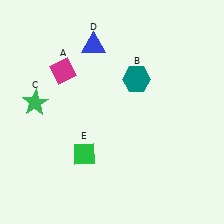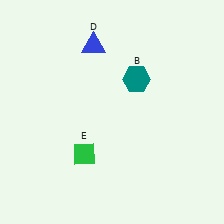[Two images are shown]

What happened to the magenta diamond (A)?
The magenta diamond (A) was removed in Image 2. It was in the top-left area of Image 1.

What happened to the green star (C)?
The green star (C) was removed in Image 2. It was in the top-left area of Image 1.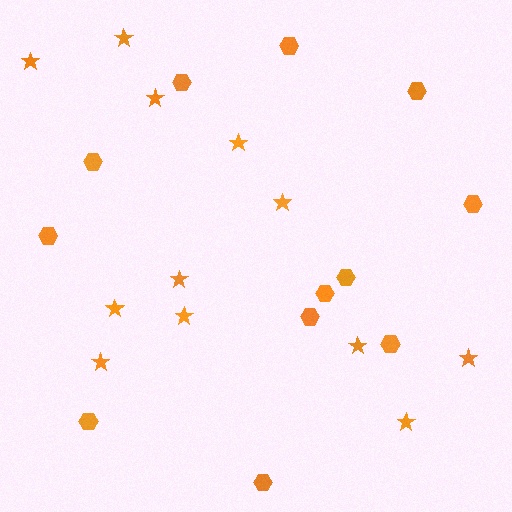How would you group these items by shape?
There are 2 groups: one group of stars (12) and one group of hexagons (12).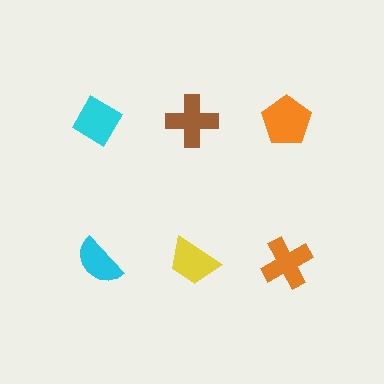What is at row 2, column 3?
An orange cross.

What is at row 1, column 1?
A cyan diamond.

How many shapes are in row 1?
3 shapes.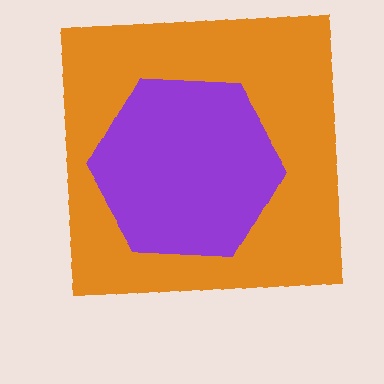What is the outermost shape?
The orange square.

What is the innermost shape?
The purple hexagon.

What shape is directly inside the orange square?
The purple hexagon.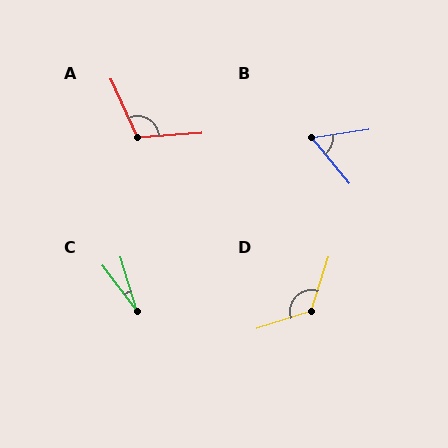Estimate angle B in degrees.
Approximately 59 degrees.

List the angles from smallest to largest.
C (20°), B (59°), A (110°), D (126°).